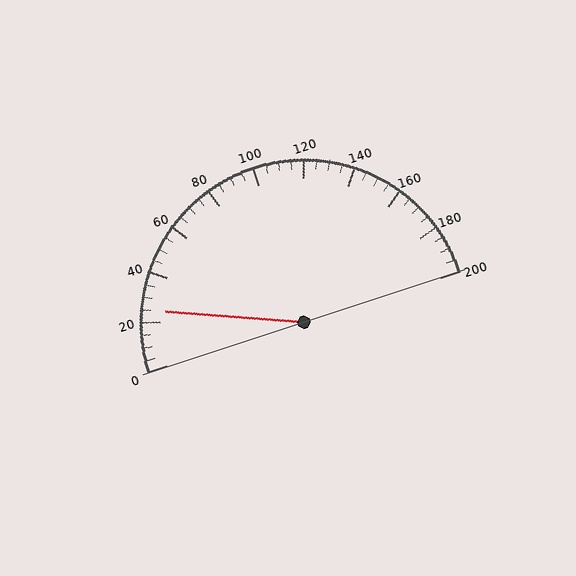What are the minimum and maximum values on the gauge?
The gauge ranges from 0 to 200.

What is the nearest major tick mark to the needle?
The nearest major tick mark is 20.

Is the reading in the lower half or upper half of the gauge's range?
The reading is in the lower half of the range (0 to 200).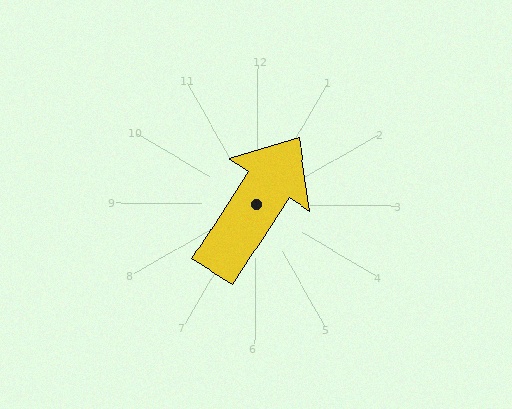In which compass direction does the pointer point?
Northeast.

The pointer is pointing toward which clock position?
Roughly 1 o'clock.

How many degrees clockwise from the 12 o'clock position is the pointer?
Approximately 33 degrees.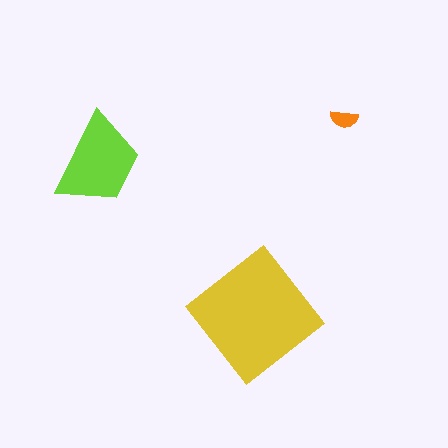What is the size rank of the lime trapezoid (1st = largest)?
2nd.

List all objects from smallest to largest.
The orange semicircle, the lime trapezoid, the yellow diamond.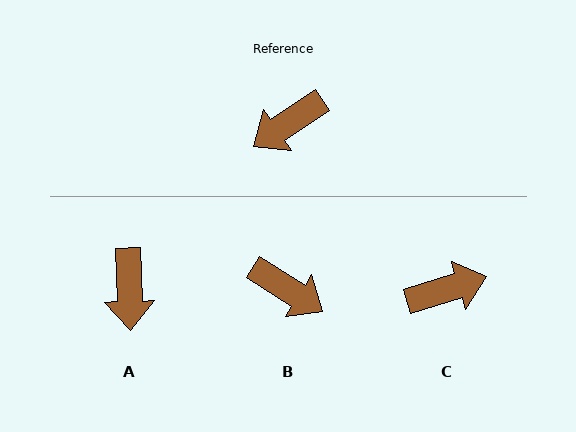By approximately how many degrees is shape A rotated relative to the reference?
Approximately 58 degrees counter-clockwise.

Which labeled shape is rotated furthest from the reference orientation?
C, about 163 degrees away.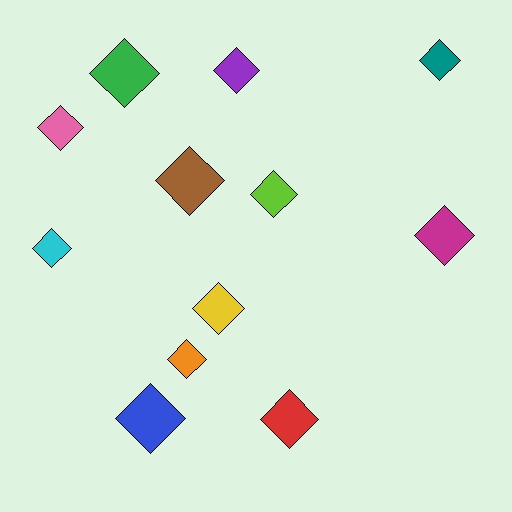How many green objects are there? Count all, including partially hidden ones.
There is 1 green object.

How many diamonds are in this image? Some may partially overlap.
There are 12 diamonds.